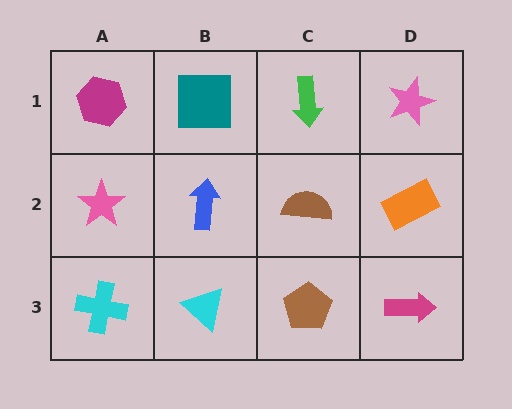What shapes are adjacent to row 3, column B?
A blue arrow (row 2, column B), a cyan cross (row 3, column A), a brown pentagon (row 3, column C).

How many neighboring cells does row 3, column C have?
3.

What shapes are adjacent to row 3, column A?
A pink star (row 2, column A), a cyan triangle (row 3, column B).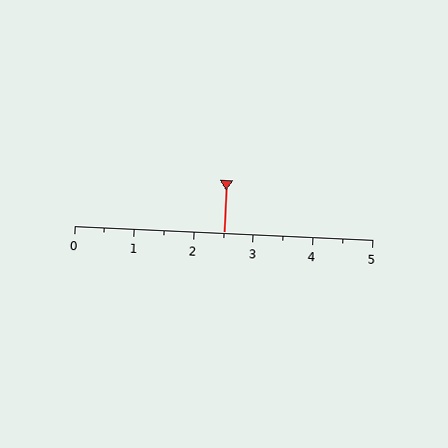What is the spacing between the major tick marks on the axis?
The major ticks are spaced 1 apart.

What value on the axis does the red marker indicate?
The marker indicates approximately 2.5.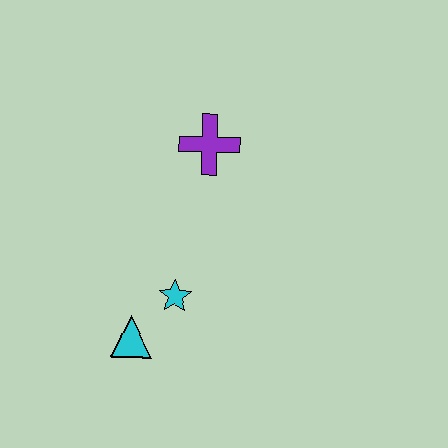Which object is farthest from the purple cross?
The cyan triangle is farthest from the purple cross.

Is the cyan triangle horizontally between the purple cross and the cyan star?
No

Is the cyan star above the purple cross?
No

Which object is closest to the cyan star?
The cyan triangle is closest to the cyan star.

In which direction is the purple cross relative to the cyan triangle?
The purple cross is above the cyan triangle.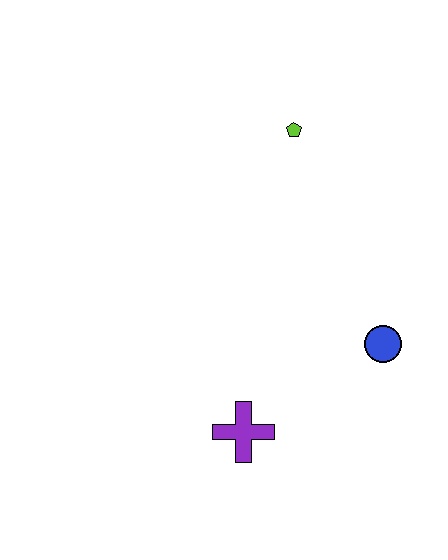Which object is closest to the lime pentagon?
The blue circle is closest to the lime pentagon.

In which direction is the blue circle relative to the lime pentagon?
The blue circle is below the lime pentagon.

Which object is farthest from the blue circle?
The lime pentagon is farthest from the blue circle.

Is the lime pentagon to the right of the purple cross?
Yes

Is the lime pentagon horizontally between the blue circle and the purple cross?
Yes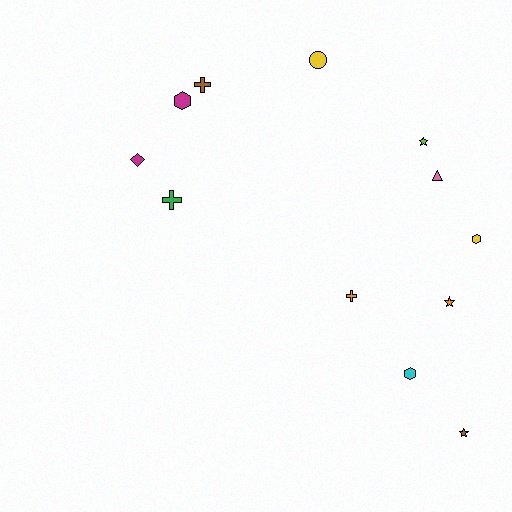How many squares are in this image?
There are no squares.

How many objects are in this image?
There are 12 objects.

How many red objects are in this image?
There are no red objects.